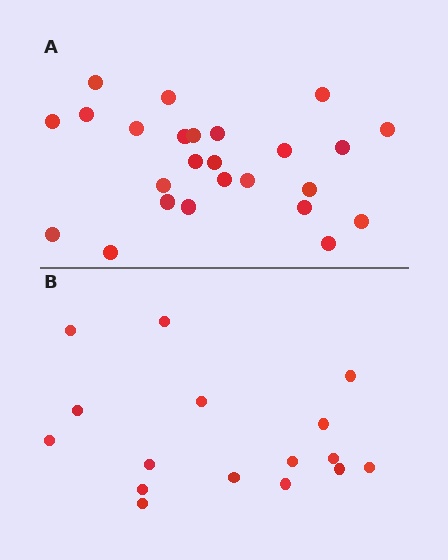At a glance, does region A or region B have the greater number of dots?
Region A (the top region) has more dots.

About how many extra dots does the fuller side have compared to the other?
Region A has roughly 8 or so more dots than region B.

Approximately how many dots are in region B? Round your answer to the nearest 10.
About 20 dots. (The exact count is 16, which rounds to 20.)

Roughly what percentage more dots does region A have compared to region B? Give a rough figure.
About 55% more.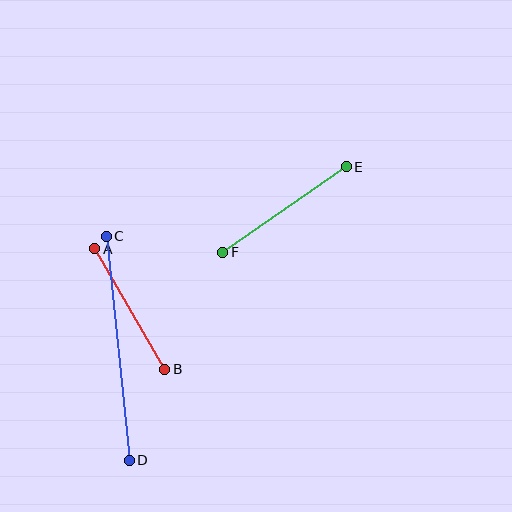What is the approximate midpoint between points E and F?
The midpoint is at approximately (284, 210) pixels.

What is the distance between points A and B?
The distance is approximately 139 pixels.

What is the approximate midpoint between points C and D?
The midpoint is at approximately (118, 348) pixels.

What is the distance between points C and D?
The distance is approximately 225 pixels.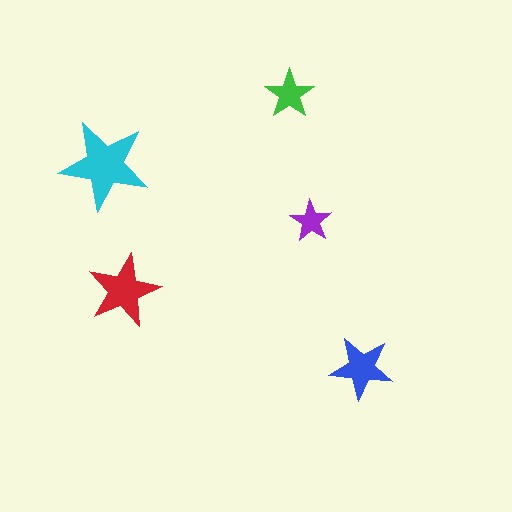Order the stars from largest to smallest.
the cyan one, the red one, the blue one, the green one, the purple one.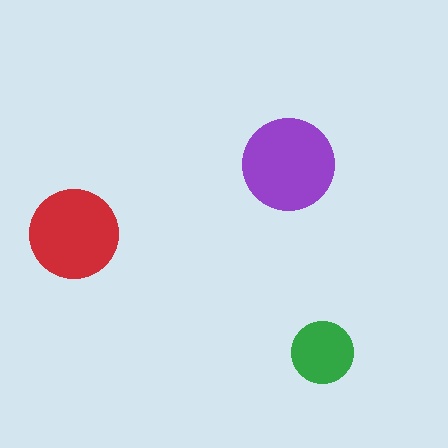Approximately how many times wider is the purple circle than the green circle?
About 1.5 times wider.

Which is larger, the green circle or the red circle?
The red one.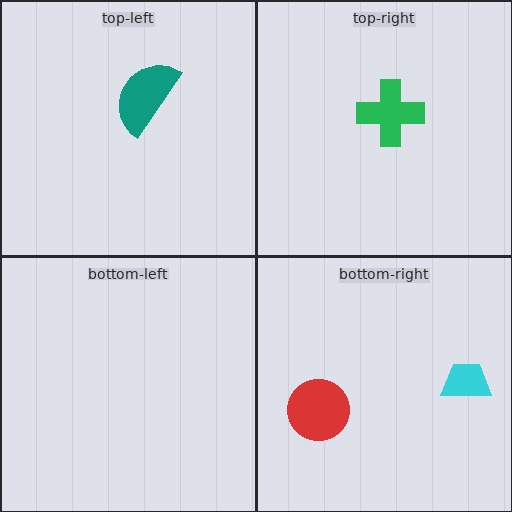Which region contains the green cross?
The top-right region.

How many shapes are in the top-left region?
1.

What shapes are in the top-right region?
The green cross.